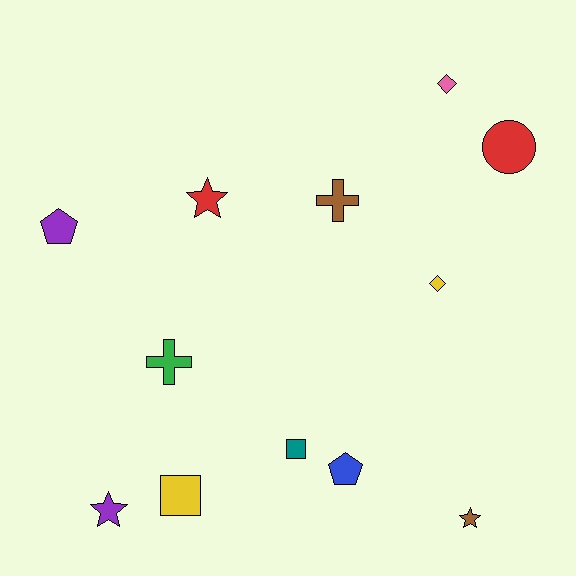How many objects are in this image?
There are 12 objects.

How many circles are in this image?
There is 1 circle.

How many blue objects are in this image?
There is 1 blue object.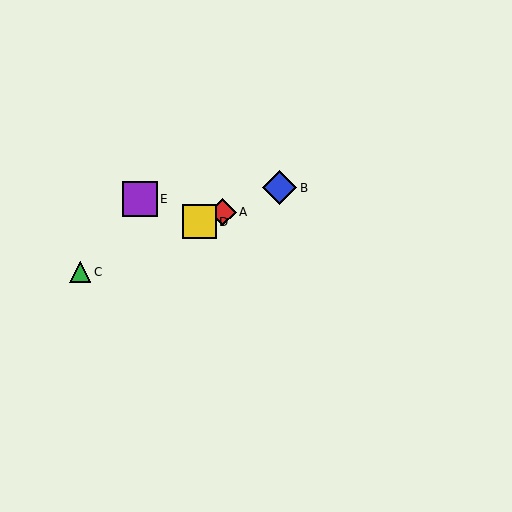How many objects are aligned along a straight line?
4 objects (A, B, C, D) are aligned along a straight line.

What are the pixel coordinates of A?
Object A is at (222, 212).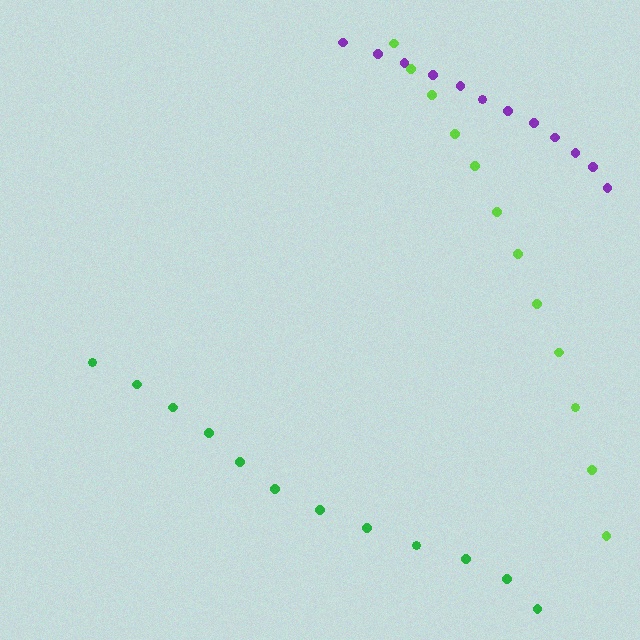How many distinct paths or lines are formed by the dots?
There are 3 distinct paths.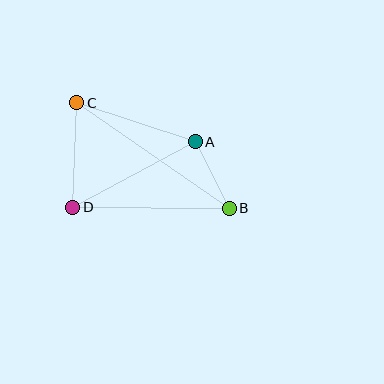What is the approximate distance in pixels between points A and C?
The distance between A and C is approximately 125 pixels.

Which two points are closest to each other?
Points A and B are closest to each other.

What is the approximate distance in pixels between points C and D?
The distance between C and D is approximately 104 pixels.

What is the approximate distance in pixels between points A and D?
The distance between A and D is approximately 139 pixels.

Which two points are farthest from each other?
Points B and C are farthest from each other.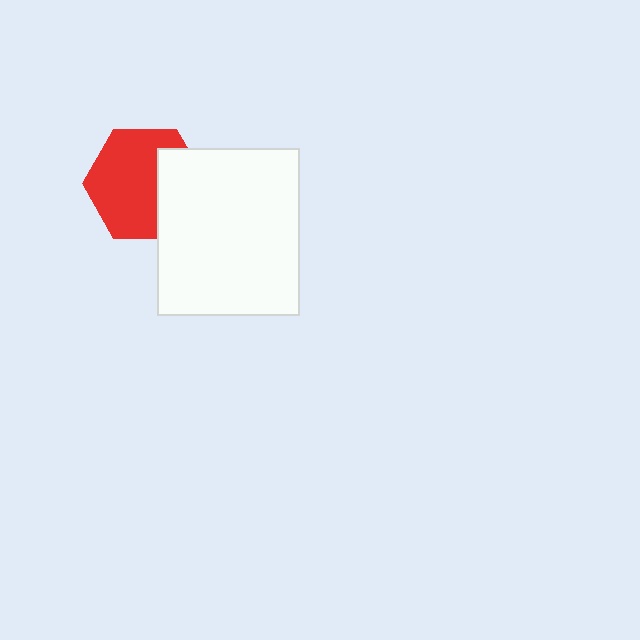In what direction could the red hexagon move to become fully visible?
The red hexagon could move left. That would shift it out from behind the white rectangle entirely.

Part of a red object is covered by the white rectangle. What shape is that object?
It is a hexagon.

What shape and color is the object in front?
The object in front is a white rectangle.